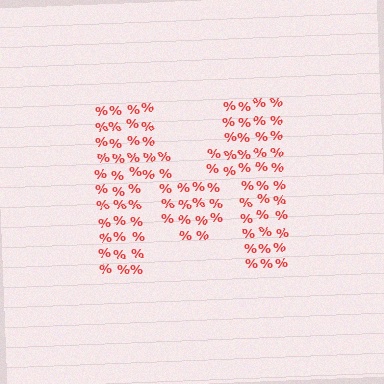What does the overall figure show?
The overall figure shows the letter M.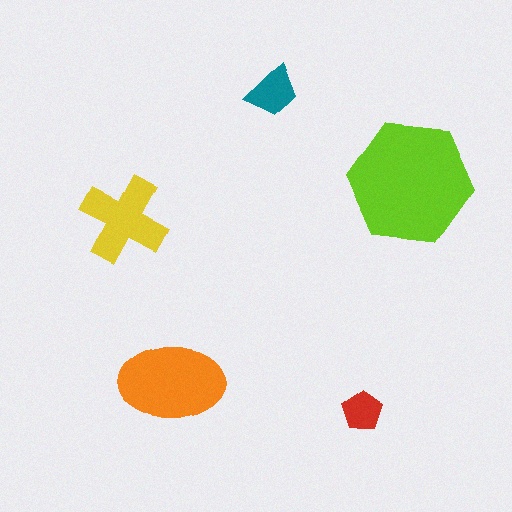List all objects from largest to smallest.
The lime hexagon, the orange ellipse, the yellow cross, the teal trapezoid, the red pentagon.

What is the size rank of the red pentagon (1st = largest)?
5th.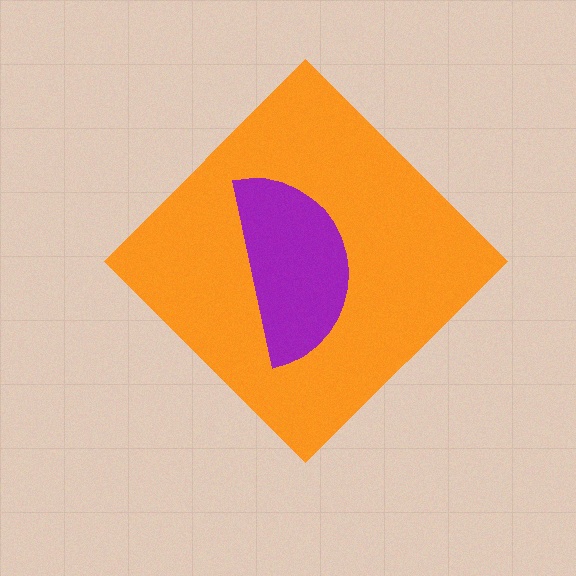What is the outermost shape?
The orange diamond.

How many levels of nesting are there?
2.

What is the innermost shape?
The purple semicircle.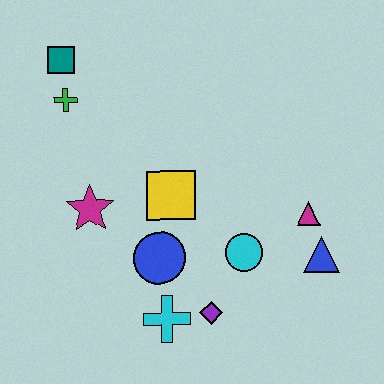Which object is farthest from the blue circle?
The teal square is farthest from the blue circle.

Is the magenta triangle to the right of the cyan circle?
Yes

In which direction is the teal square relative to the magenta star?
The teal square is above the magenta star.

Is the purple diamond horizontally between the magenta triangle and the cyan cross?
Yes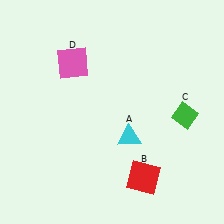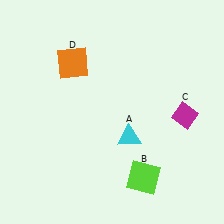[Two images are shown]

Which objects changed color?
B changed from red to lime. C changed from green to magenta. D changed from pink to orange.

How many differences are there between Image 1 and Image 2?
There are 3 differences between the two images.